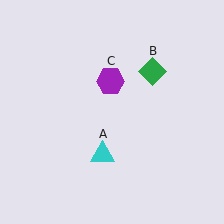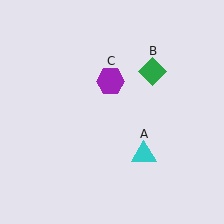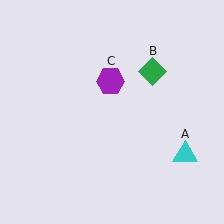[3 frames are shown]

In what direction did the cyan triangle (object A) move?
The cyan triangle (object A) moved right.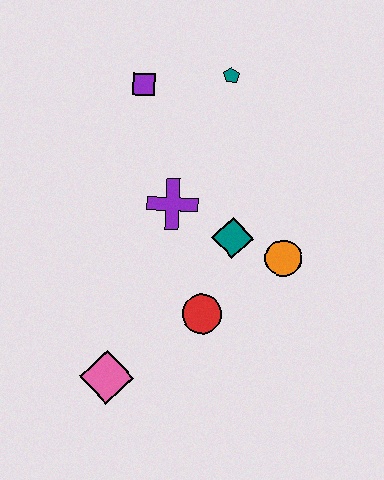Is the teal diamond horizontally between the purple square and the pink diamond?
No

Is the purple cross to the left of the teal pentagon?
Yes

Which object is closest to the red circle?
The teal diamond is closest to the red circle.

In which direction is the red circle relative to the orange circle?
The red circle is to the left of the orange circle.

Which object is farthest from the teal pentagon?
The pink diamond is farthest from the teal pentagon.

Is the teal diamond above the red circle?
Yes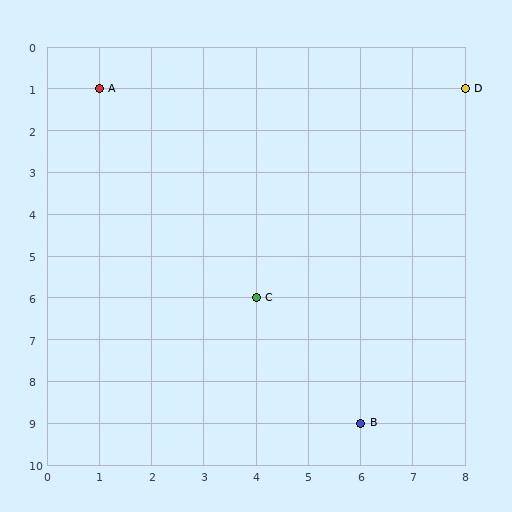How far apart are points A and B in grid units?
Points A and B are 5 columns and 8 rows apart (about 9.4 grid units diagonally).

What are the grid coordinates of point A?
Point A is at grid coordinates (1, 1).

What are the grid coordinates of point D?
Point D is at grid coordinates (8, 1).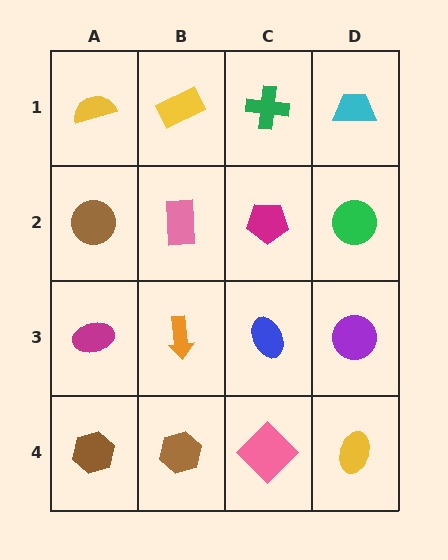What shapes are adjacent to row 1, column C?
A magenta pentagon (row 2, column C), a yellow rectangle (row 1, column B), a cyan trapezoid (row 1, column D).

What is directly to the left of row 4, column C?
A brown hexagon.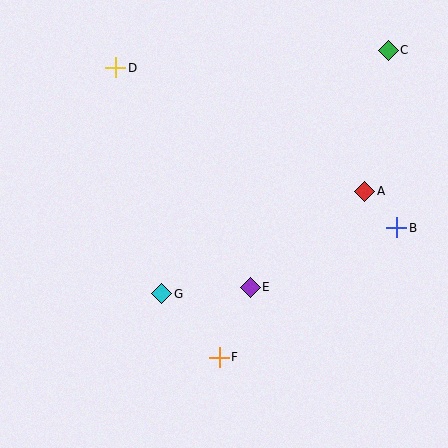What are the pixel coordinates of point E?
Point E is at (250, 287).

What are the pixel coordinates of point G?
Point G is at (162, 294).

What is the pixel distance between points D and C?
The distance between D and C is 273 pixels.